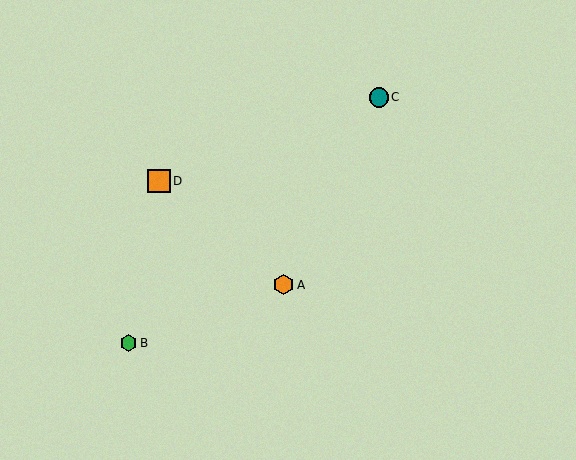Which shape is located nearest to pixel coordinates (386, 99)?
The teal circle (labeled C) at (379, 97) is nearest to that location.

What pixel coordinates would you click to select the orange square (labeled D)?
Click at (159, 181) to select the orange square D.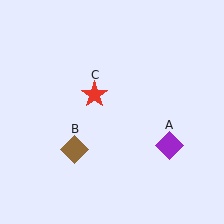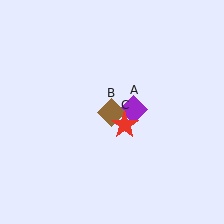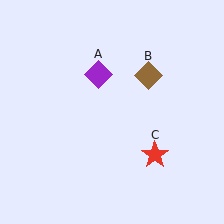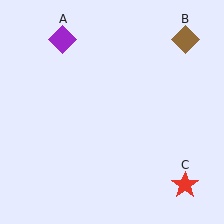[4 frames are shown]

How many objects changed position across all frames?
3 objects changed position: purple diamond (object A), brown diamond (object B), red star (object C).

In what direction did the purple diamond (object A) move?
The purple diamond (object A) moved up and to the left.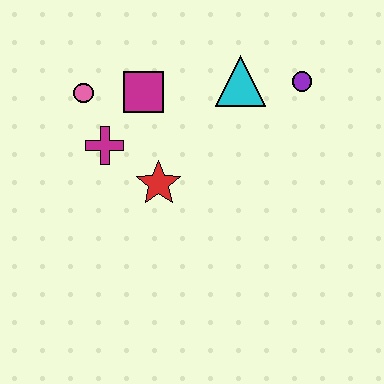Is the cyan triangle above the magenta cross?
Yes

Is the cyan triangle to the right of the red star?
Yes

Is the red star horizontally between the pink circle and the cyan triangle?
Yes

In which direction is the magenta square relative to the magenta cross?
The magenta square is above the magenta cross.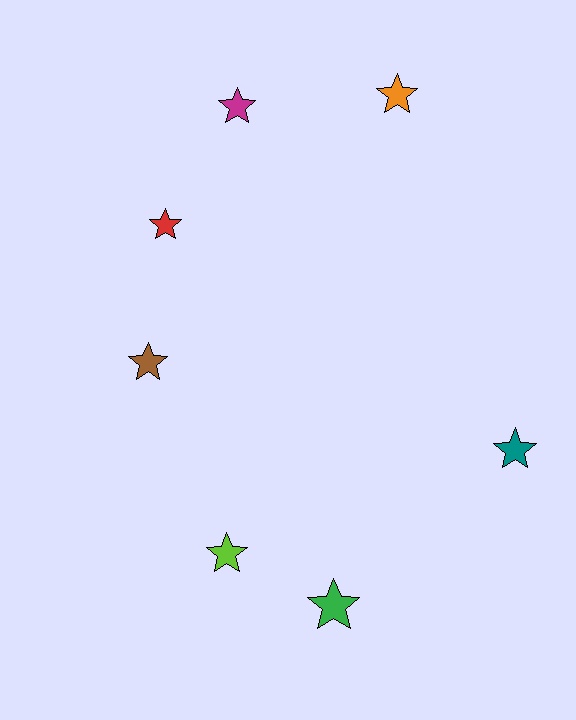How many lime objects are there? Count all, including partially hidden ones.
There is 1 lime object.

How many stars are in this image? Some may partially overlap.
There are 7 stars.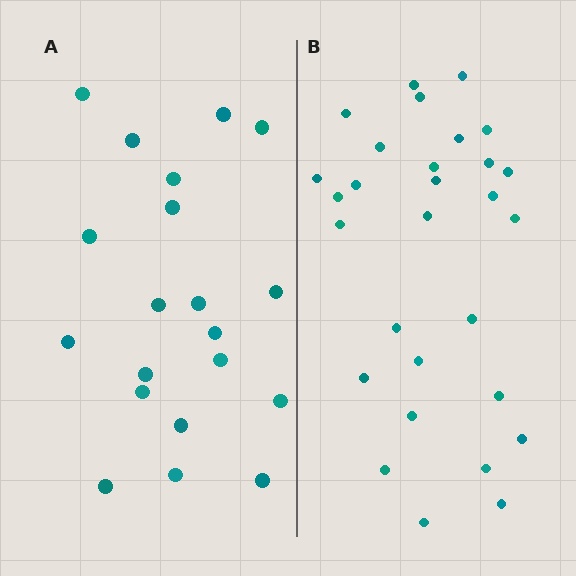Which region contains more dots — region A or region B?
Region B (the right region) has more dots.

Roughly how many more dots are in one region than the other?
Region B has roughly 8 or so more dots than region A.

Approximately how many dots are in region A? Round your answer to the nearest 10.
About 20 dots.